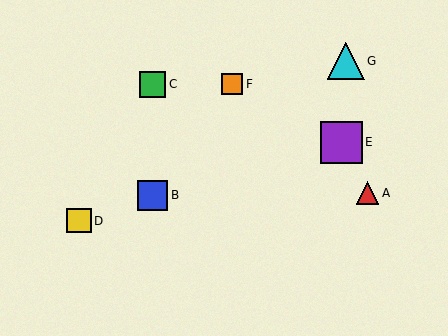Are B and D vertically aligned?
No, B is at x≈152 and D is at x≈79.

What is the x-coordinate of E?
Object E is at x≈341.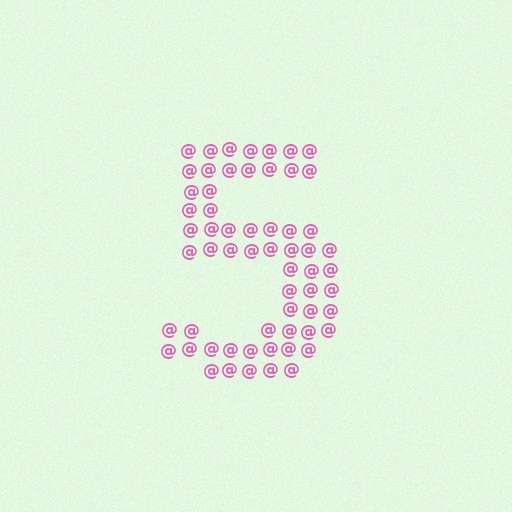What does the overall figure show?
The overall figure shows the digit 5.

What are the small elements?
The small elements are at signs.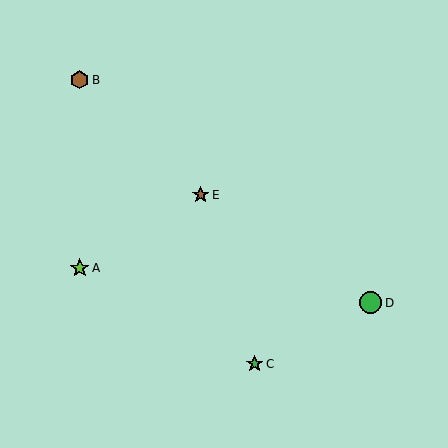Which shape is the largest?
The green circle (labeled D) is the largest.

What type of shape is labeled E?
Shape E is a brown star.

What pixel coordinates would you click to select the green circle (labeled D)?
Click at (371, 303) to select the green circle D.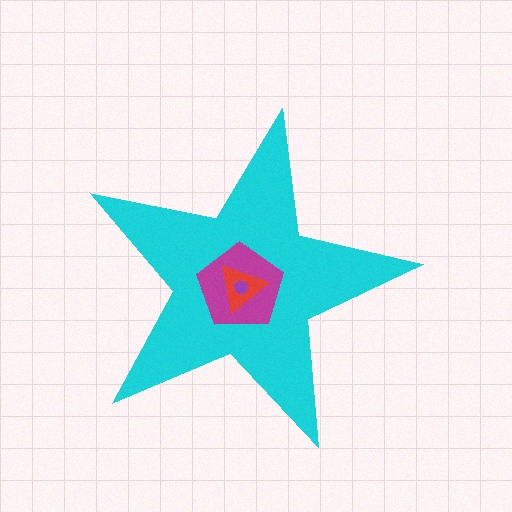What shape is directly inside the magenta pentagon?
The red triangle.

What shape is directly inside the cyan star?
The magenta pentagon.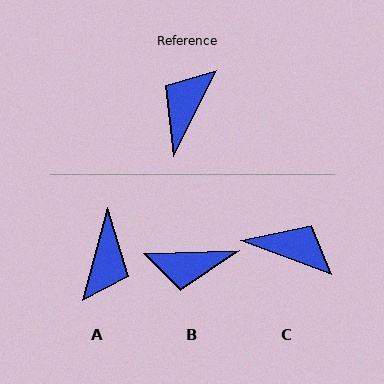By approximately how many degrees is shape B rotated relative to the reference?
Approximately 118 degrees counter-clockwise.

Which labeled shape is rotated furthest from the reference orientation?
A, about 169 degrees away.